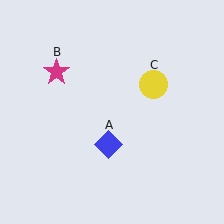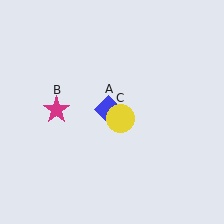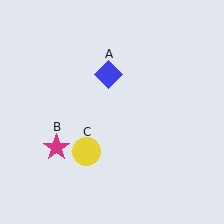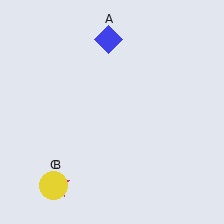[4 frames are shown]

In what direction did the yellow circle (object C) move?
The yellow circle (object C) moved down and to the left.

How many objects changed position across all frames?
3 objects changed position: blue diamond (object A), magenta star (object B), yellow circle (object C).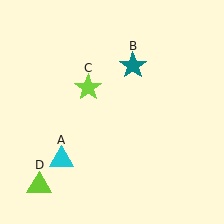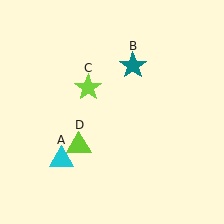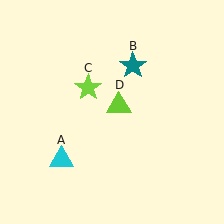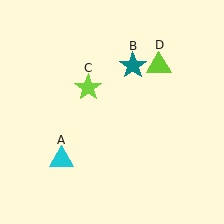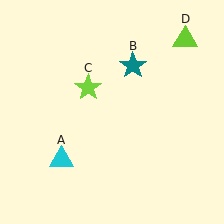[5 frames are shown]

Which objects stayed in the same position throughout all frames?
Cyan triangle (object A) and teal star (object B) and lime star (object C) remained stationary.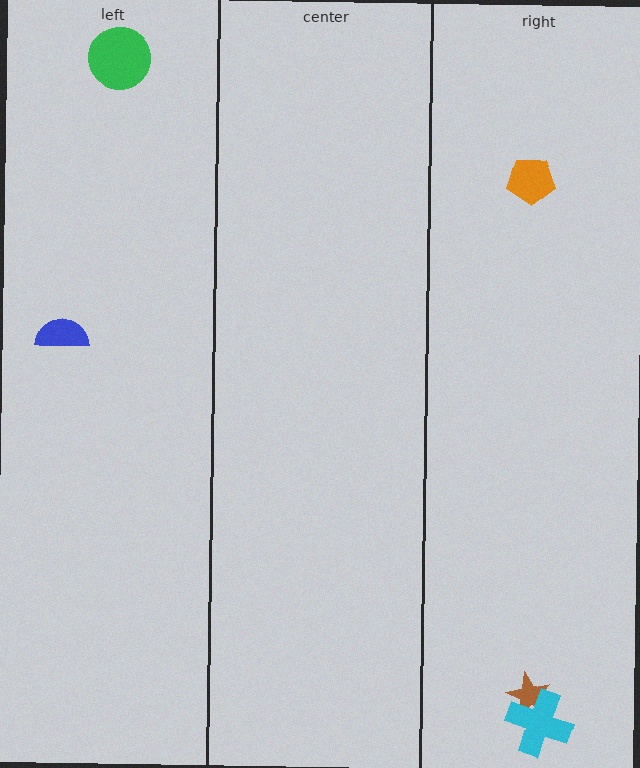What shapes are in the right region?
The brown star, the orange pentagon, the cyan cross.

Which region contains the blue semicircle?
The left region.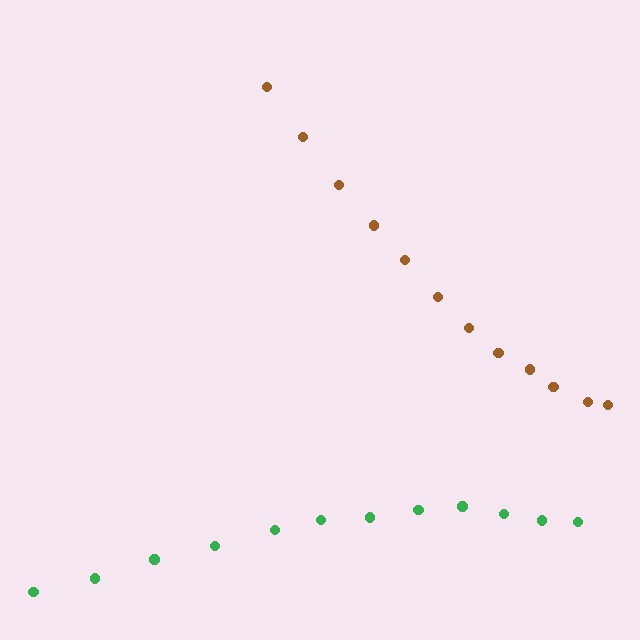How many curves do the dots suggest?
There are 2 distinct paths.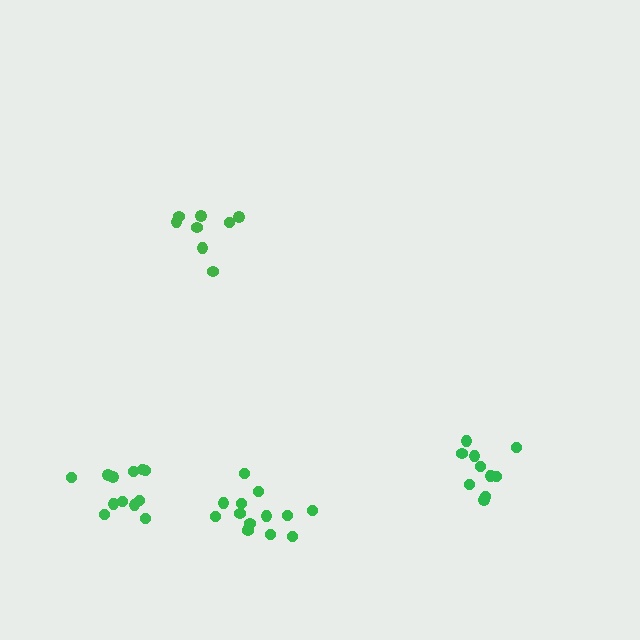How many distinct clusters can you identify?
There are 4 distinct clusters.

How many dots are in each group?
Group 1: 10 dots, Group 2: 14 dots, Group 3: 8 dots, Group 4: 12 dots (44 total).